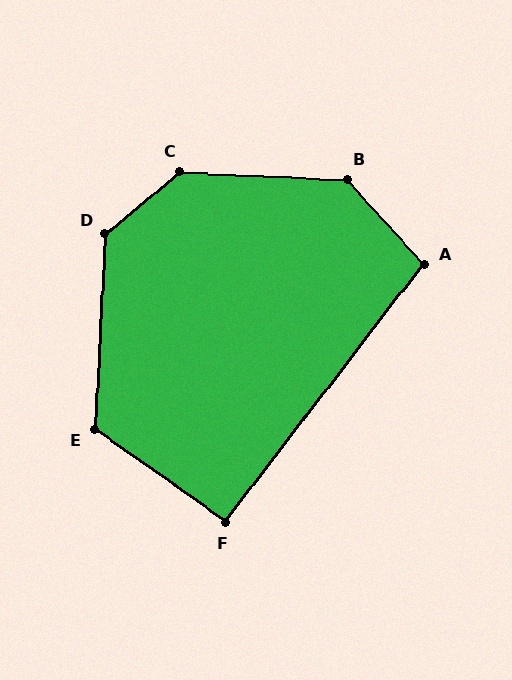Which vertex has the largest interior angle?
C, at approximately 138 degrees.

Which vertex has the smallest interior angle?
F, at approximately 92 degrees.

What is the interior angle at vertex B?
Approximately 135 degrees (obtuse).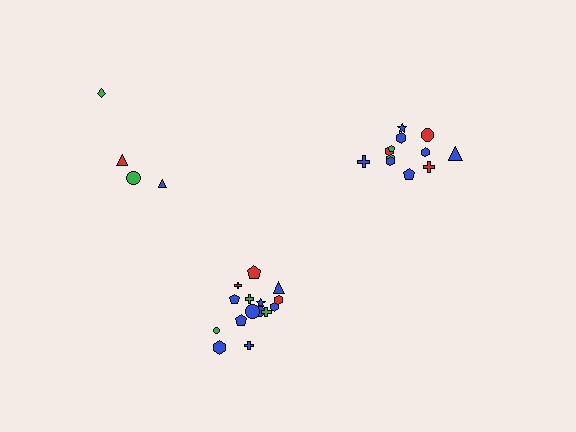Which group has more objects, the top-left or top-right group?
The top-right group.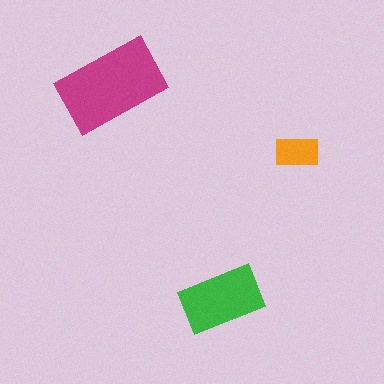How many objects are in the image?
There are 3 objects in the image.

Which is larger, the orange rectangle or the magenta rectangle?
The magenta one.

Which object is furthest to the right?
The orange rectangle is rightmost.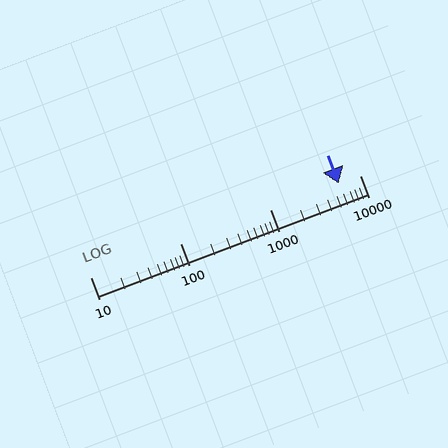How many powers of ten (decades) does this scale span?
The scale spans 3 decades, from 10 to 10000.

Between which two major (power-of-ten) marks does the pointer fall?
The pointer is between 1000 and 10000.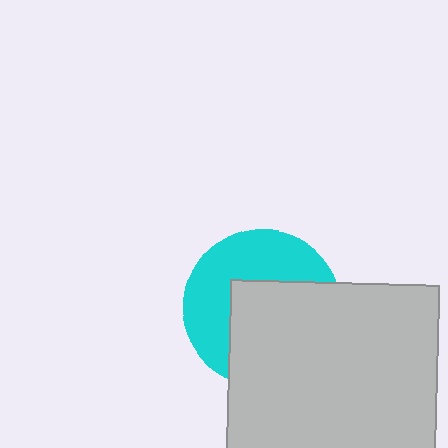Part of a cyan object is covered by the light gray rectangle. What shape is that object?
It is a circle.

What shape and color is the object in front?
The object in front is a light gray rectangle.